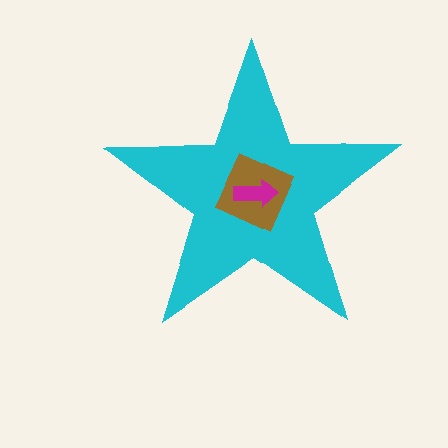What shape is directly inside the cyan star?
The brown diamond.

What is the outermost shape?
The cyan star.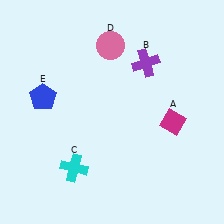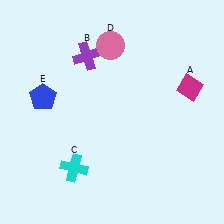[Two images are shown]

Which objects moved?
The objects that moved are: the magenta diamond (A), the purple cross (B).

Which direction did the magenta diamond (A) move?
The magenta diamond (A) moved up.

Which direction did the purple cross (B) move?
The purple cross (B) moved left.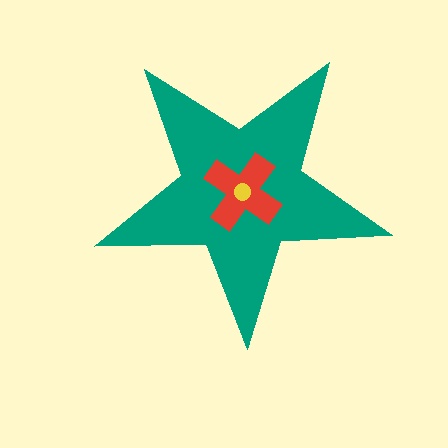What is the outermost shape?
The teal star.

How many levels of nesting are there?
3.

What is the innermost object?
The yellow circle.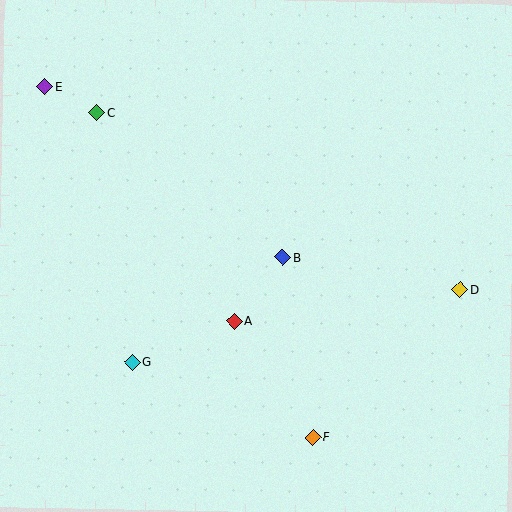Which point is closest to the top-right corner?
Point D is closest to the top-right corner.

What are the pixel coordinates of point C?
Point C is at (97, 113).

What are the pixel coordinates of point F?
Point F is at (313, 437).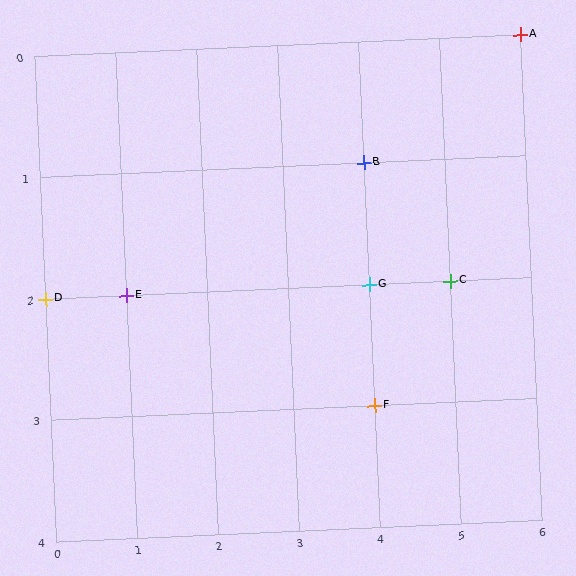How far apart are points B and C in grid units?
Points B and C are 1 column and 1 row apart (about 1.4 grid units diagonally).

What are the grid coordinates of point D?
Point D is at grid coordinates (0, 2).